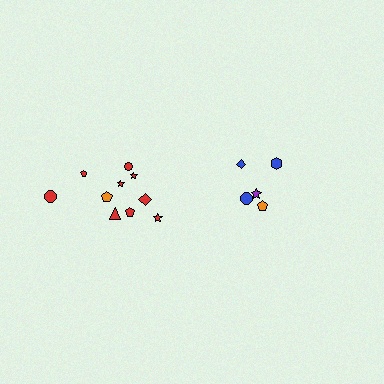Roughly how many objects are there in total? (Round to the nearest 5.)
Roughly 15 objects in total.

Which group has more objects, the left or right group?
The left group.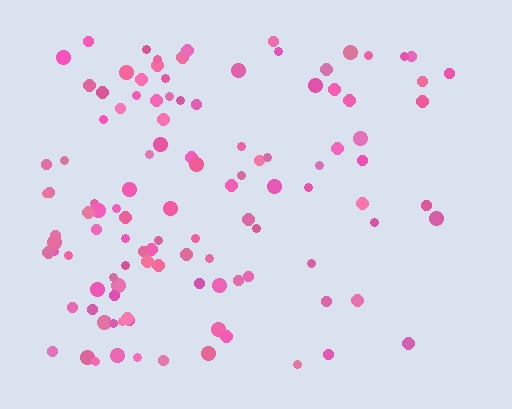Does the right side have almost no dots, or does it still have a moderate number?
Still a moderate number, just noticeably fewer than the left.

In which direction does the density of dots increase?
From right to left, with the left side densest.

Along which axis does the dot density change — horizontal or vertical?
Horizontal.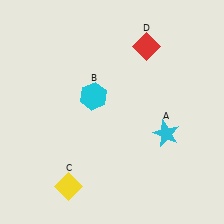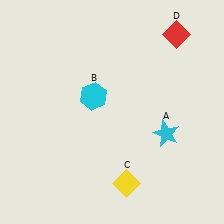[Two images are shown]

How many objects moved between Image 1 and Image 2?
2 objects moved between the two images.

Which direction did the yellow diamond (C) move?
The yellow diamond (C) moved right.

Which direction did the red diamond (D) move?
The red diamond (D) moved right.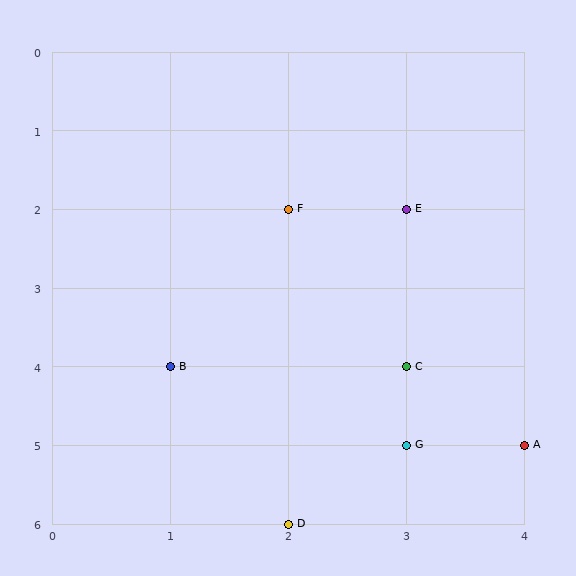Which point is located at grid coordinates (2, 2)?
Point F is at (2, 2).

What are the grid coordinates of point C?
Point C is at grid coordinates (3, 4).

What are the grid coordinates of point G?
Point G is at grid coordinates (3, 5).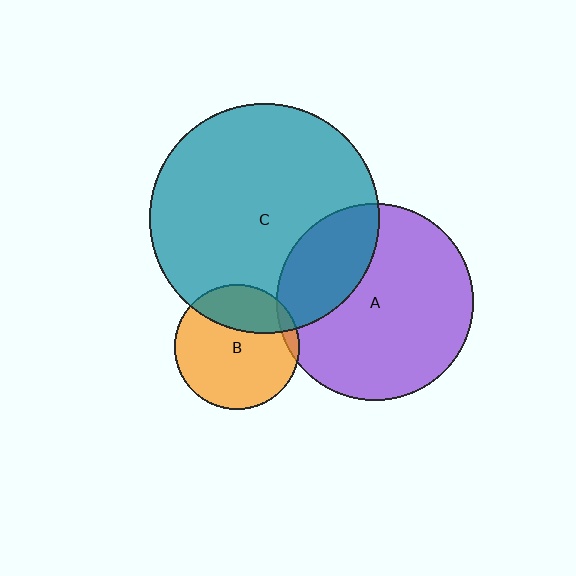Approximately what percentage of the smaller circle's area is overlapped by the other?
Approximately 30%.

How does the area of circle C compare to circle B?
Approximately 3.4 times.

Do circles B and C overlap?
Yes.